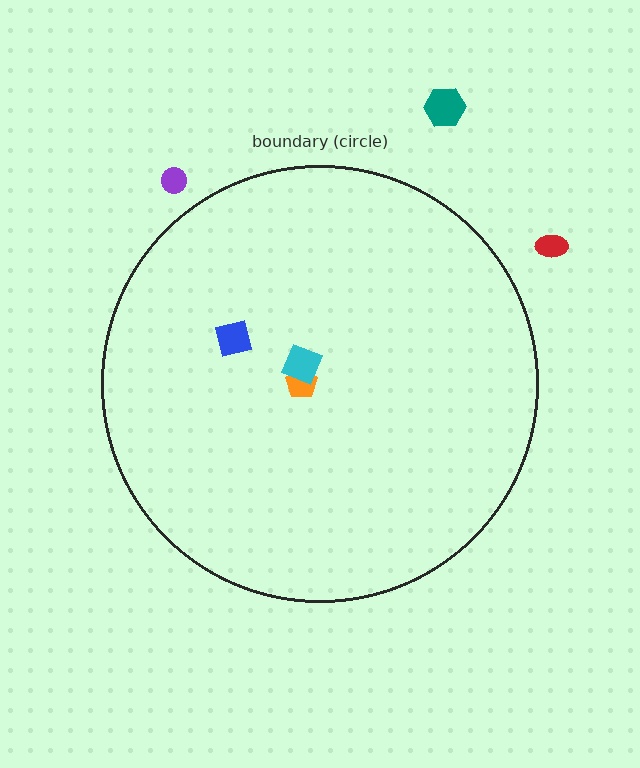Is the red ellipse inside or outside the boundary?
Outside.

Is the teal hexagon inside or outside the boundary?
Outside.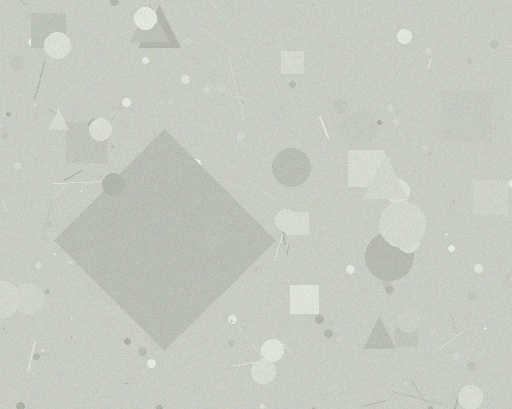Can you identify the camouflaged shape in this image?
The camouflaged shape is a diamond.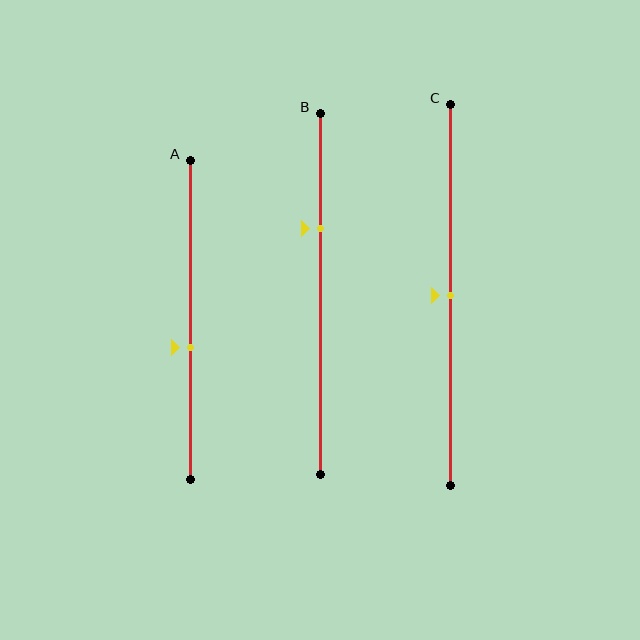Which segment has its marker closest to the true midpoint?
Segment C has its marker closest to the true midpoint.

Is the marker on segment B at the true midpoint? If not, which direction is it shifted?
No, the marker on segment B is shifted upward by about 18% of the segment length.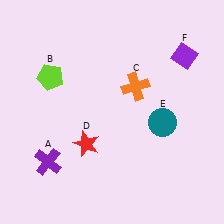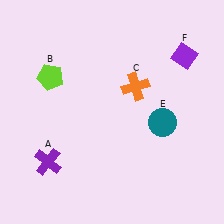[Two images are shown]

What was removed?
The red star (D) was removed in Image 2.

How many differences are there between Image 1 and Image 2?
There is 1 difference between the two images.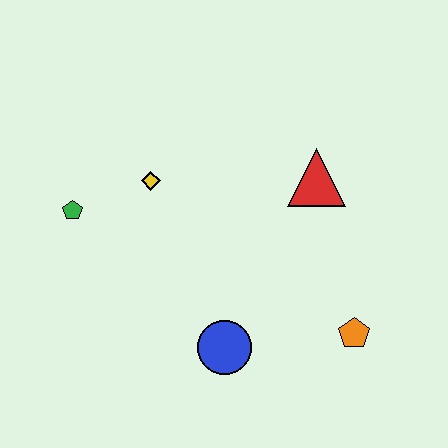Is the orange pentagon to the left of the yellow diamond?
No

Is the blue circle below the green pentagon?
Yes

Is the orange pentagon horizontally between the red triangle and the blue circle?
No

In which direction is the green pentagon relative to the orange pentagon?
The green pentagon is to the left of the orange pentagon.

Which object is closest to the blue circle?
The orange pentagon is closest to the blue circle.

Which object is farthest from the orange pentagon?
The green pentagon is farthest from the orange pentagon.